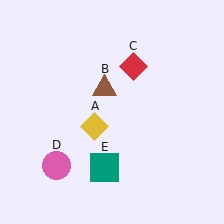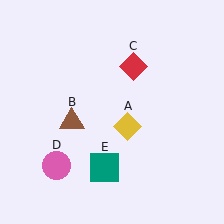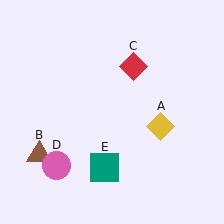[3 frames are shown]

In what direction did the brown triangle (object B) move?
The brown triangle (object B) moved down and to the left.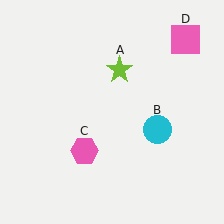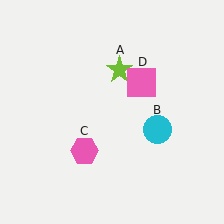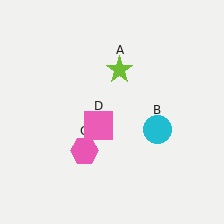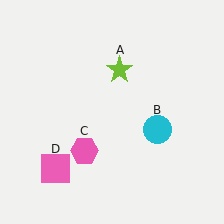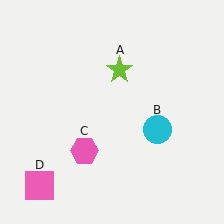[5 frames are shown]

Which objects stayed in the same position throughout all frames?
Lime star (object A) and cyan circle (object B) and pink hexagon (object C) remained stationary.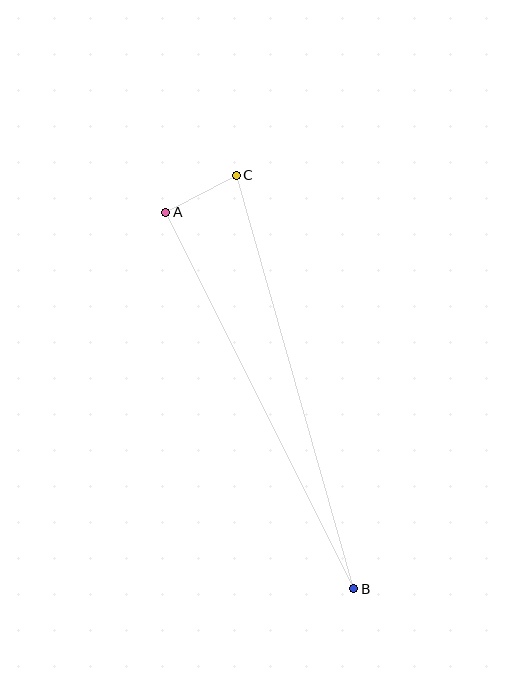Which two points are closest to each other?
Points A and C are closest to each other.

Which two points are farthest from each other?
Points B and C are farthest from each other.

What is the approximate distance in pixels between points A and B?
The distance between A and B is approximately 421 pixels.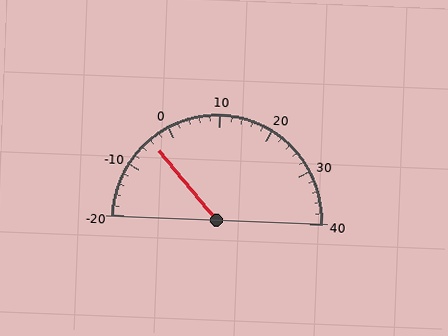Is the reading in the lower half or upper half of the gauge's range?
The reading is in the lower half of the range (-20 to 40).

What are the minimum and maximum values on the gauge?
The gauge ranges from -20 to 40.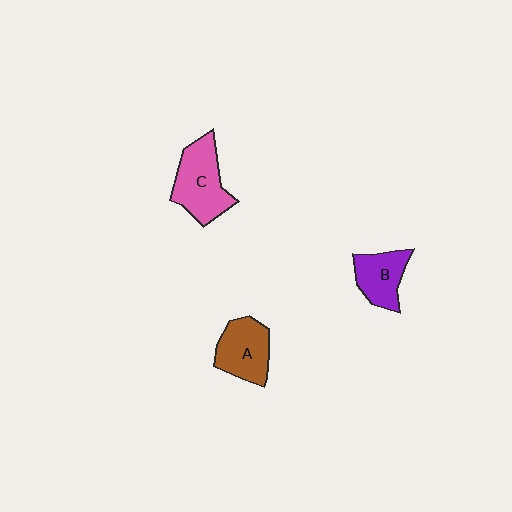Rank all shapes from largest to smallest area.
From largest to smallest: C (pink), A (brown), B (purple).